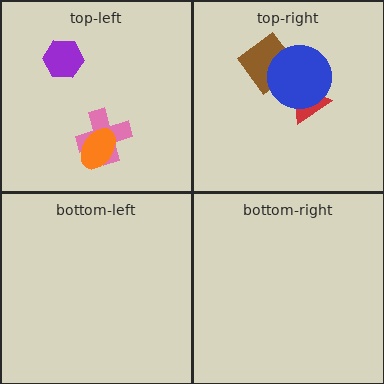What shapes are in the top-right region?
The red triangle, the brown diamond, the blue circle.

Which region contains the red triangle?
The top-right region.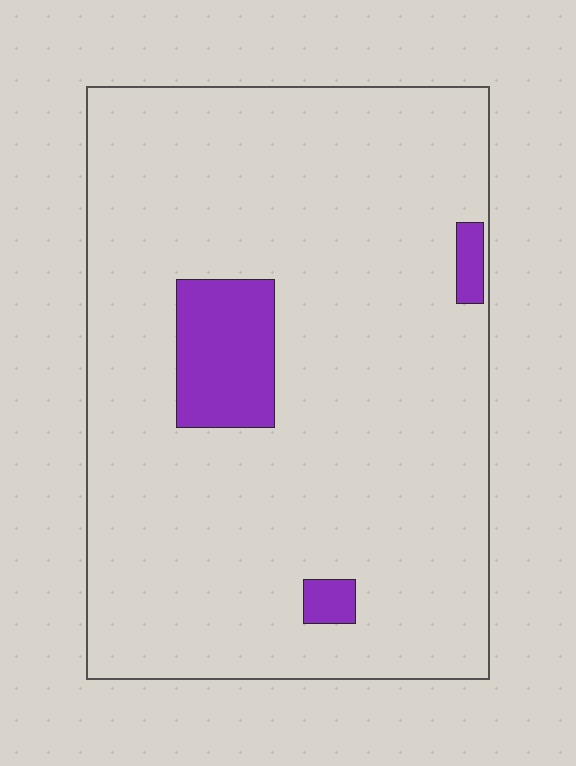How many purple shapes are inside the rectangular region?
3.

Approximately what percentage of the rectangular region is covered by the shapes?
Approximately 10%.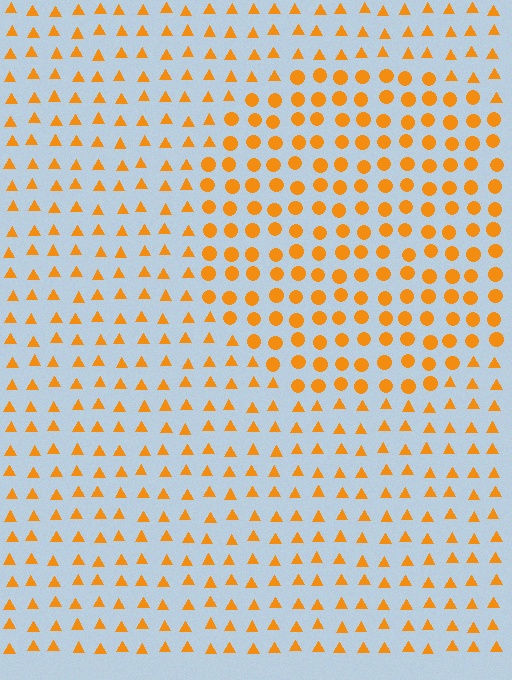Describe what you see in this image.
The image is filled with small orange elements arranged in a uniform grid. A circle-shaped region contains circles, while the surrounding area contains triangles. The boundary is defined purely by the change in element shape.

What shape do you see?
I see a circle.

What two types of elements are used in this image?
The image uses circles inside the circle region and triangles outside it.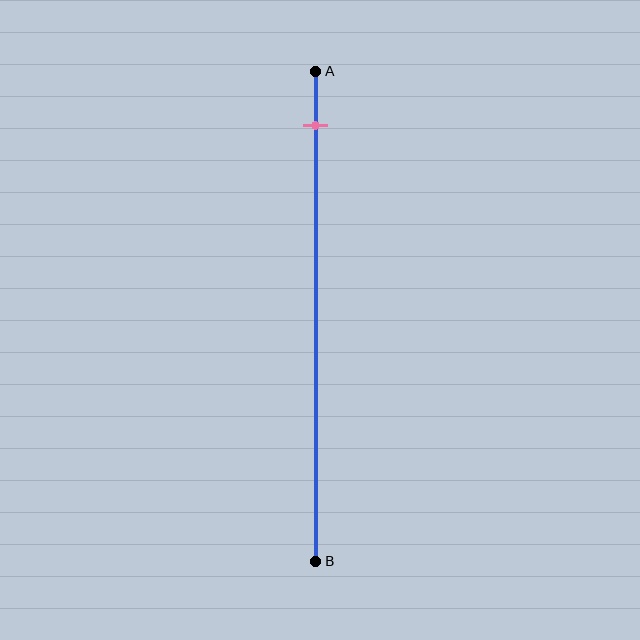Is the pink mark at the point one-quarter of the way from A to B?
No, the mark is at about 10% from A, not at the 25% one-quarter point.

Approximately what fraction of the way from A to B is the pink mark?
The pink mark is approximately 10% of the way from A to B.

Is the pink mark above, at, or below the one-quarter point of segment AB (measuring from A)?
The pink mark is above the one-quarter point of segment AB.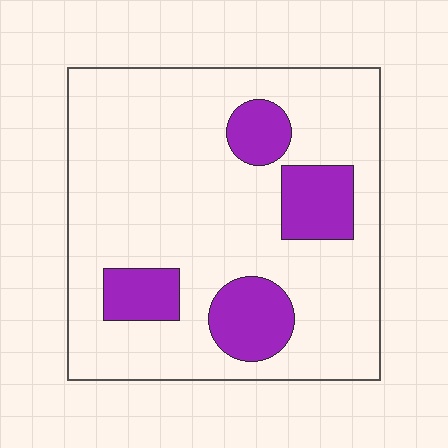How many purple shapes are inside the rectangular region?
4.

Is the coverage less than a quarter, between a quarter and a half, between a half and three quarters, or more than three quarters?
Less than a quarter.